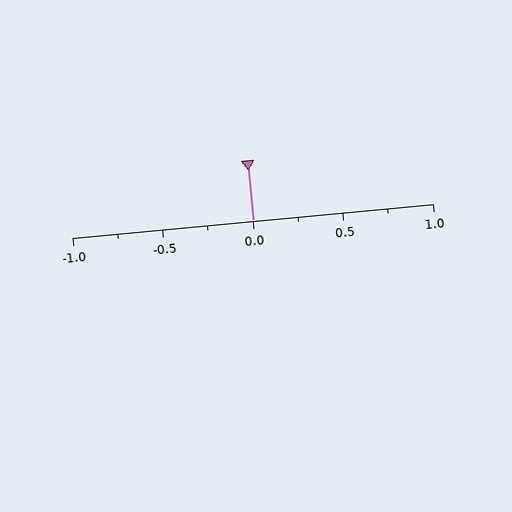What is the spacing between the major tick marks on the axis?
The major ticks are spaced 0.5 apart.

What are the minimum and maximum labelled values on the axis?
The axis runs from -1.0 to 1.0.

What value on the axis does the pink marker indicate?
The marker indicates approximately 0.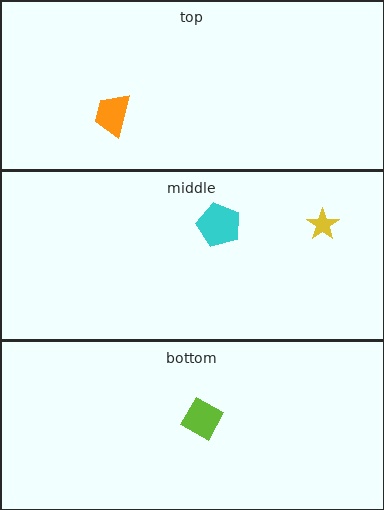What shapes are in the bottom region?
The lime diamond.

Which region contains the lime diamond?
The bottom region.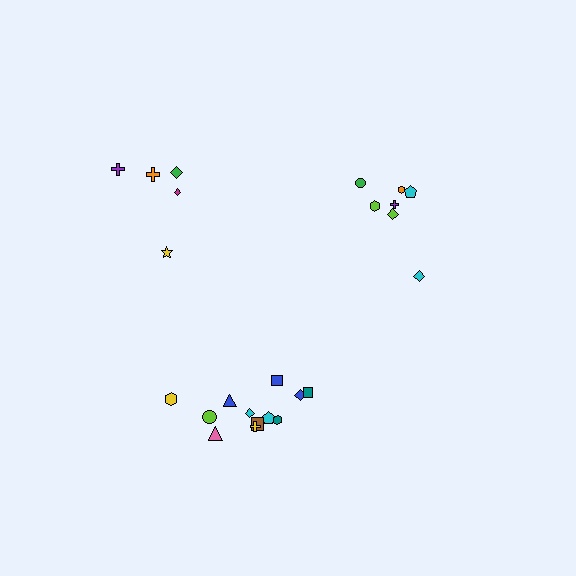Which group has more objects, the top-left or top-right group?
The top-right group.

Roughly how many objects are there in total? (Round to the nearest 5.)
Roughly 25 objects in total.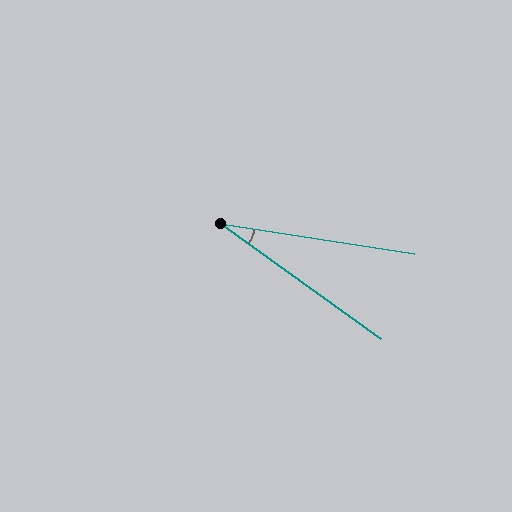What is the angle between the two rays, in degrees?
Approximately 27 degrees.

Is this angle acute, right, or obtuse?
It is acute.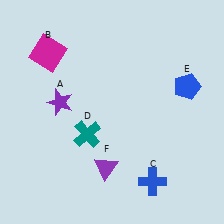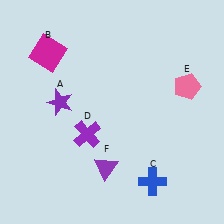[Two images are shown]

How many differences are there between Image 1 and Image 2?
There are 2 differences between the two images.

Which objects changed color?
D changed from teal to purple. E changed from blue to pink.